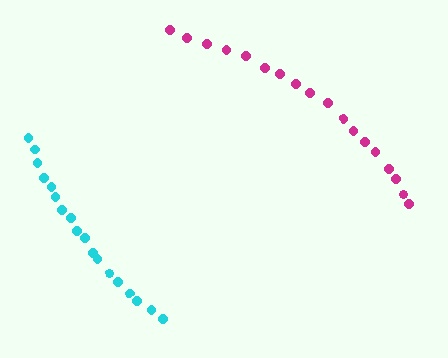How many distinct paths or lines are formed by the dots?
There are 2 distinct paths.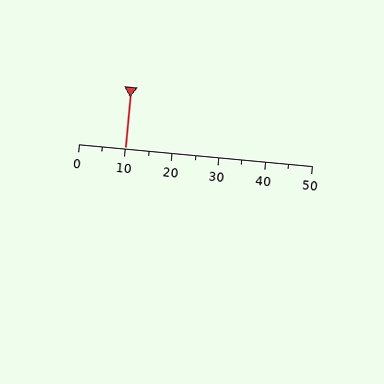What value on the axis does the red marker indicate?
The marker indicates approximately 10.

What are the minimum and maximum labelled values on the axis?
The axis runs from 0 to 50.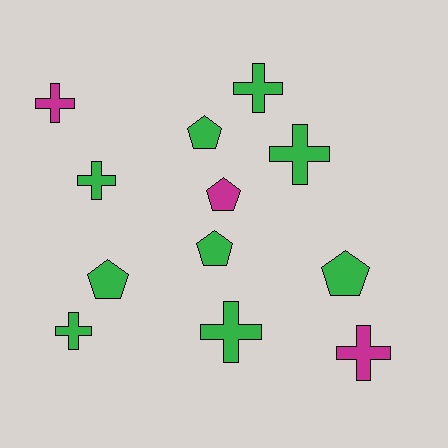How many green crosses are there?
There are 5 green crosses.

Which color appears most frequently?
Green, with 9 objects.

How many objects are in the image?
There are 12 objects.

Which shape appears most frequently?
Cross, with 7 objects.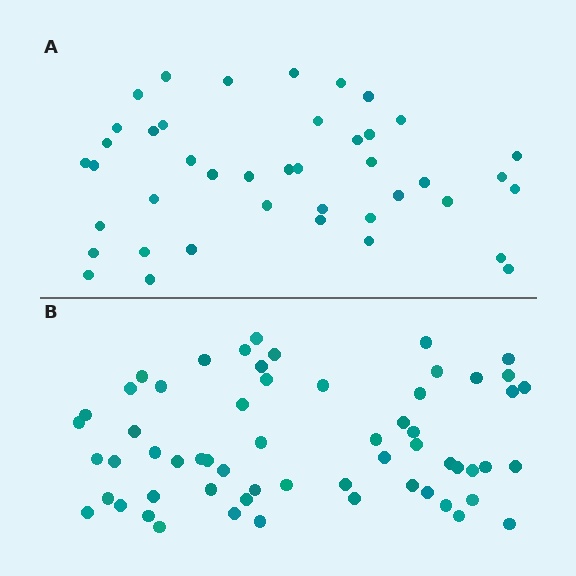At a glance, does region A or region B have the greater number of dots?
Region B (the bottom region) has more dots.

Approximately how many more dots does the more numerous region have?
Region B has approximately 20 more dots than region A.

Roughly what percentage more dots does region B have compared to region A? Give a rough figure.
About 45% more.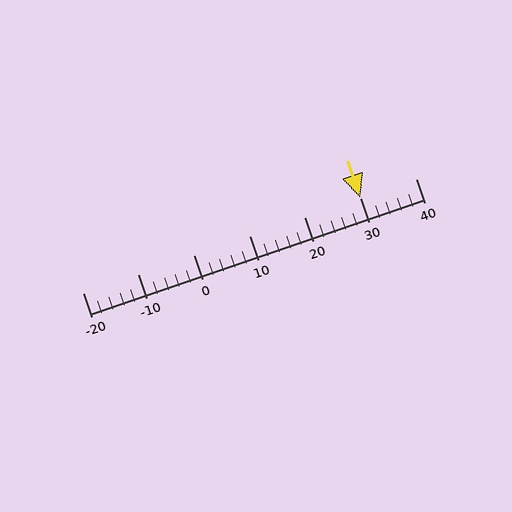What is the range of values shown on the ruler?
The ruler shows values from -20 to 40.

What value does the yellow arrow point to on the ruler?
The yellow arrow points to approximately 30.